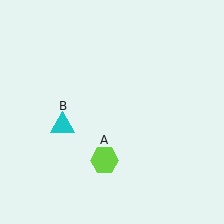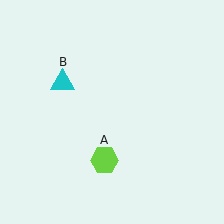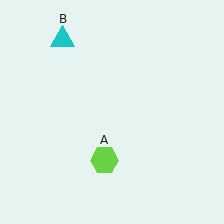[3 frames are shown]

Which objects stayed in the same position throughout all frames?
Lime hexagon (object A) remained stationary.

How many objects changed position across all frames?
1 object changed position: cyan triangle (object B).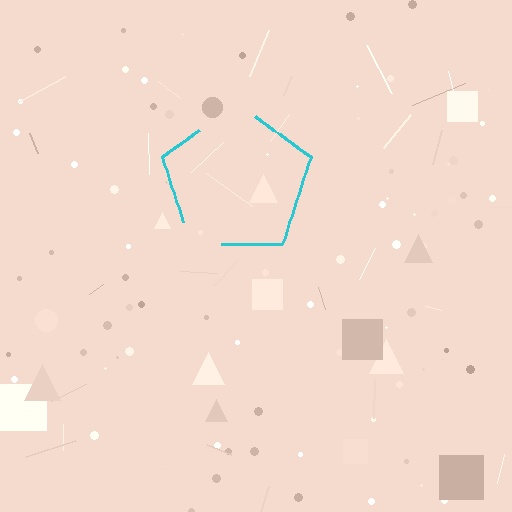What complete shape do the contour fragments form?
The contour fragments form a pentagon.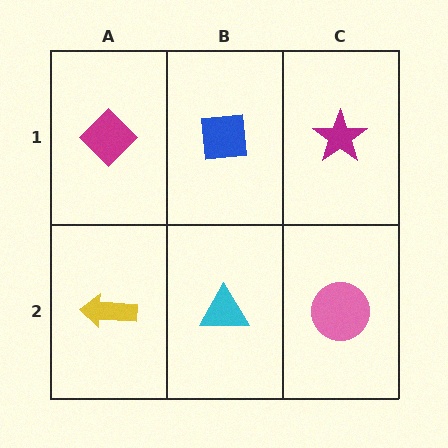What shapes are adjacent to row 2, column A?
A magenta diamond (row 1, column A), a cyan triangle (row 2, column B).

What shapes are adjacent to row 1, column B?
A cyan triangle (row 2, column B), a magenta diamond (row 1, column A), a magenta star (row 1, column C).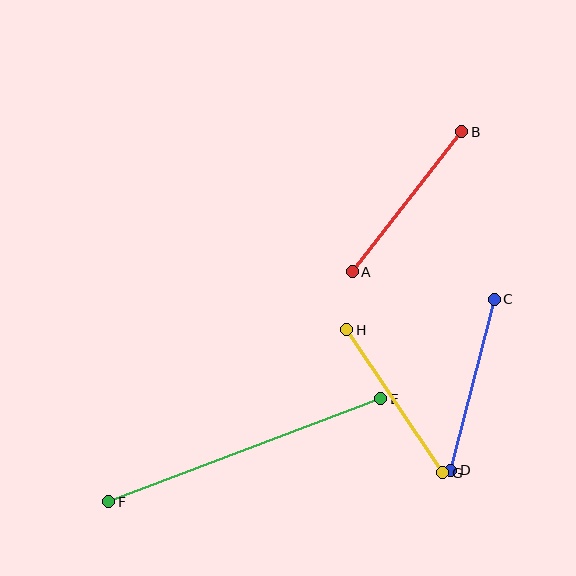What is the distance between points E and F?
The distance is approximately 291 pixels.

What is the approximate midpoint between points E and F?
The midpoint is at approximately (245, 450) pixels.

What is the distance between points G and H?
The distance is approximately 172 pixels.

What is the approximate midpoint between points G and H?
The midpoint is at approximately (395, 401) pixels.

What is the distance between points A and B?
The distance is approximately 178 pixels.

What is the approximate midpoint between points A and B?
The midpoint is at approximately (407, 202) pixels.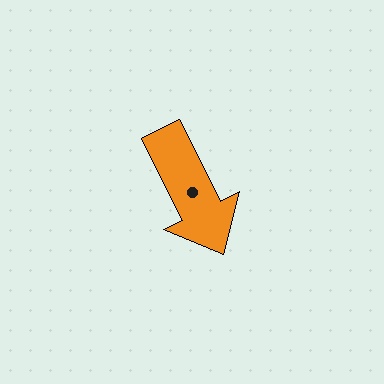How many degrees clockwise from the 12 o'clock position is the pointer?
Approximately 153 degrees.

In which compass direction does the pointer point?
Southeast.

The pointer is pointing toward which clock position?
Roughly 5 o'clock.